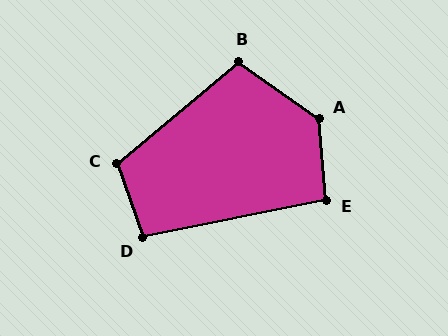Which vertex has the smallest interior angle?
E, at approximately 96 degrees.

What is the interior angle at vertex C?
Approximately 111 degrees (obtuse).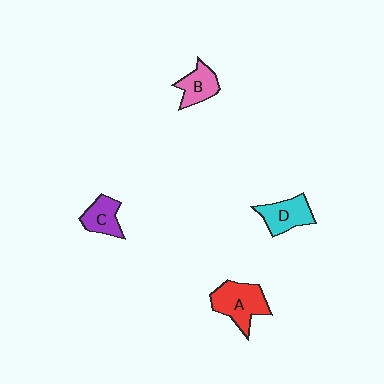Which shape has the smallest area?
Shape C (purple).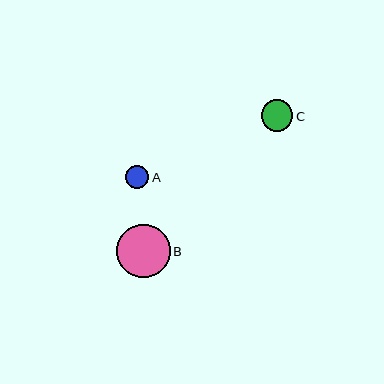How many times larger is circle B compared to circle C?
Circle B is approximately 1.7 times the size of circle C.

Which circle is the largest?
Circle B is the largest with a size of approximately 53 pixels.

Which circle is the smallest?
Circle A is the smallest with a size of approximately 23 pixels.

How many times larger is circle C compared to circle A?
Circle C is approximately 1.4 times the size of circle A.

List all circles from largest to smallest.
From largest to smallest: B, C, A.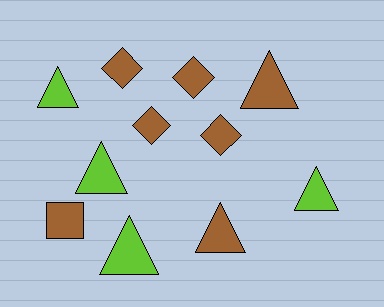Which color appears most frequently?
Brown, with 7 objects.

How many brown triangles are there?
There are 2 brown triangles.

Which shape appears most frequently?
Triangle, with 6 objects.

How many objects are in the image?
There are 11 objects.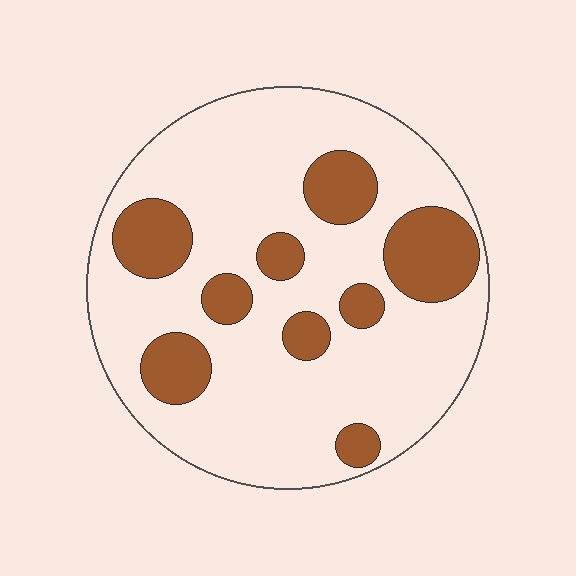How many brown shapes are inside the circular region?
9.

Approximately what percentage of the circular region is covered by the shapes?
Approximately 25%.